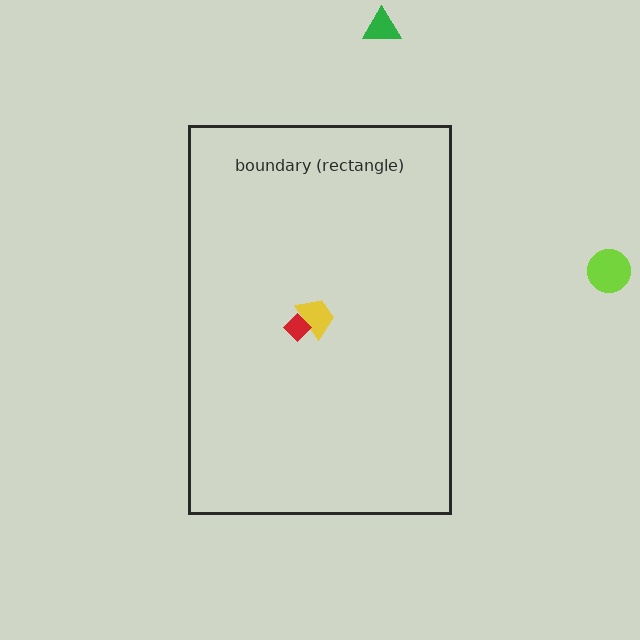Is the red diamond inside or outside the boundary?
Inside.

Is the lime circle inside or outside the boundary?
Outside.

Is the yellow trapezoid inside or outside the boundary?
Inside.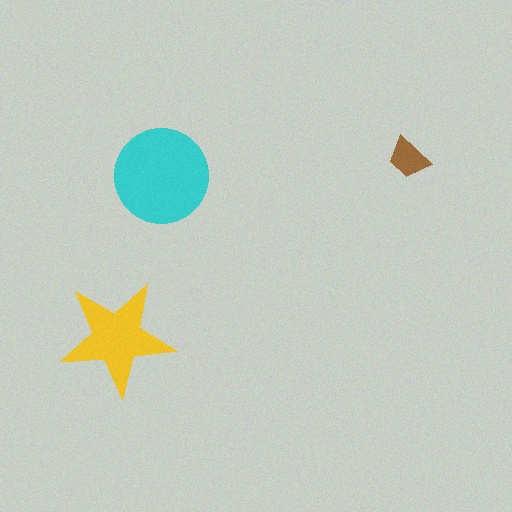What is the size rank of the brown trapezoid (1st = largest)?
3rd.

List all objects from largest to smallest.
The cyan circle, the yellow star, the brown trapezoid.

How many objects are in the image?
There are 3 objects in the image.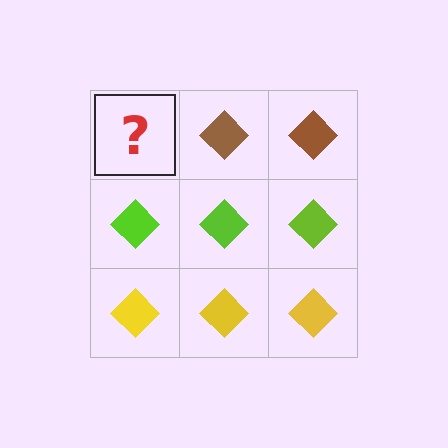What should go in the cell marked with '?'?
The missing cell should contain a brown diamond.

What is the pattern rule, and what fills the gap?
The rule is that each row has a consistent color. The gap should be filled with a brown diamond.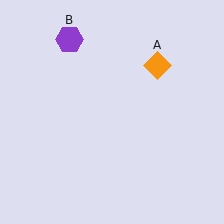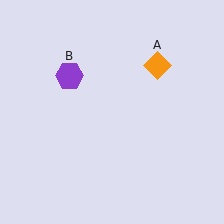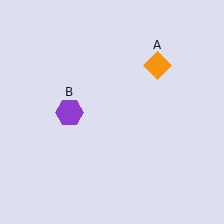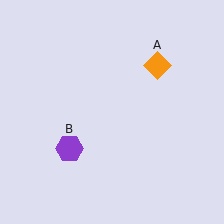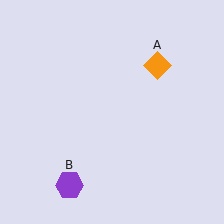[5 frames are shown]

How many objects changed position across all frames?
1 object changed position: purple hexagon (object B).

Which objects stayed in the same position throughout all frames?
Orange diamond (object A) remained stationary.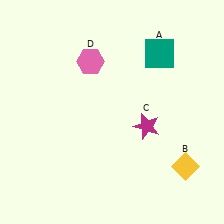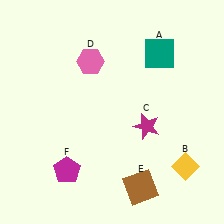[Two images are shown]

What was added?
A brown square (E), a magenta pentagon (F) were added in Image 2.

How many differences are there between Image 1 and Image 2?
There are 2 differences between the two images.